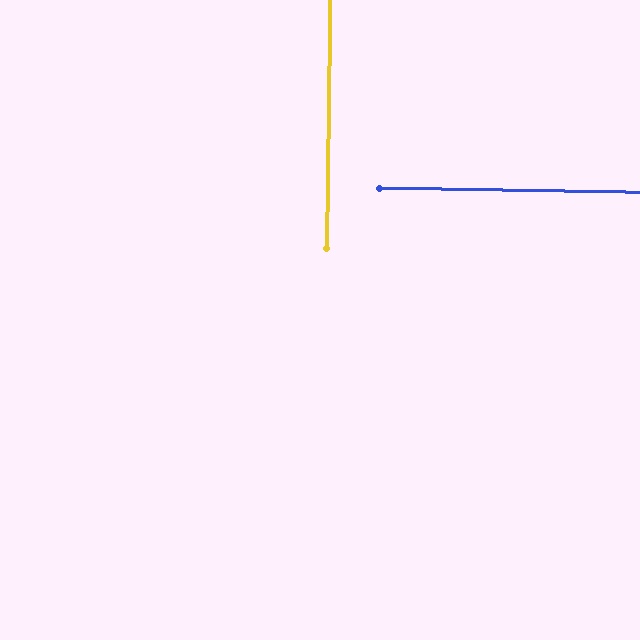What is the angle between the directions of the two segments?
Approximately 90 degrees.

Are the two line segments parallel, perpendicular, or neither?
Perpendicular — they meet at approximately 90°.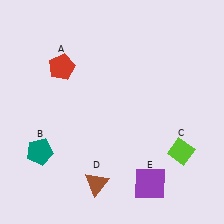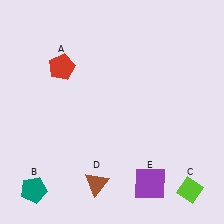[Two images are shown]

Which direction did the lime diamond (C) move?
The lime diamond (C) moved down.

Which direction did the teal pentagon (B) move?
The teal pentagon (B) moved down.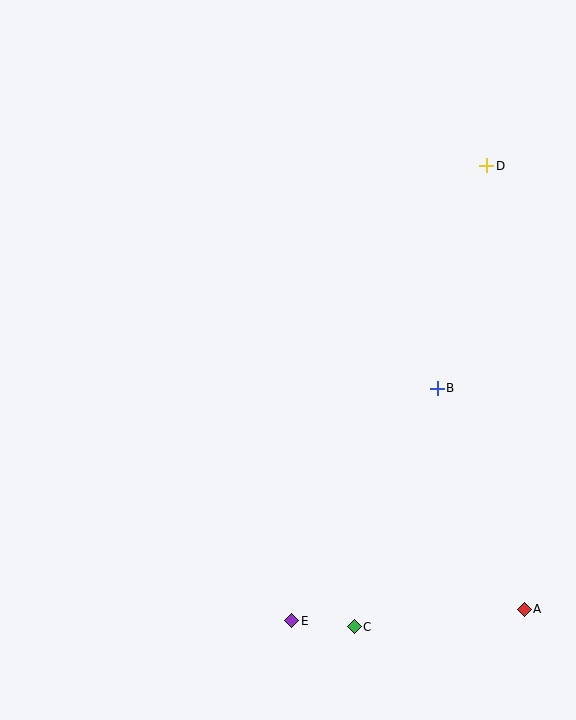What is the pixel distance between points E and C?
The distance between E and C is 63 pixels.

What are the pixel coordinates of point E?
Point E is at (292, 621).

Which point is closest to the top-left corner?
Point D is closest to the top-left corner.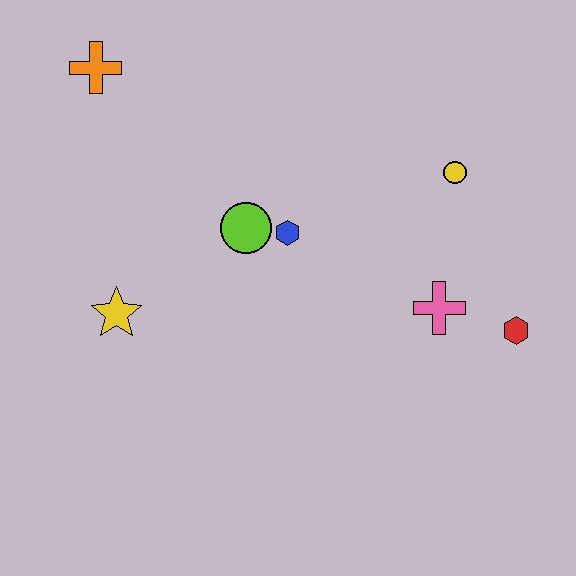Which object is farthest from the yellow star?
The red hexagon is farthest from the yellow star.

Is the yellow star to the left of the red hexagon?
Yes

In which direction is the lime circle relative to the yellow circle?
The lime circle is to the left of the yellow circle.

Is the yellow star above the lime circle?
No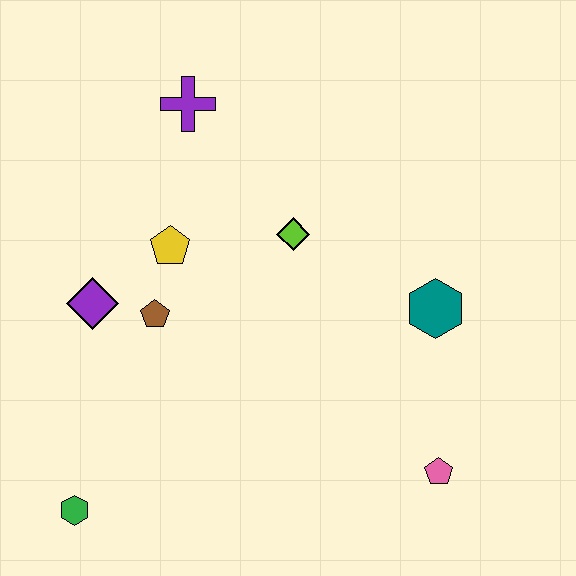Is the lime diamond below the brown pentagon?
No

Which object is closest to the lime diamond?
The yellow pentagon is closest to the lime diamond.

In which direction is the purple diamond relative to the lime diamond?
The purple diamond is to the left of the lime diamond.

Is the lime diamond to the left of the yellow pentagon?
No